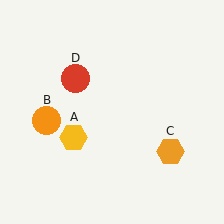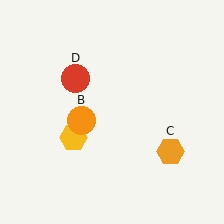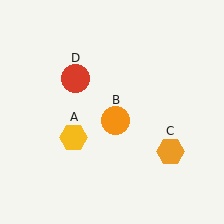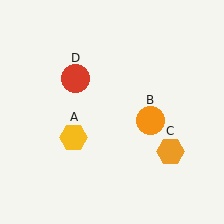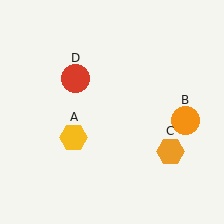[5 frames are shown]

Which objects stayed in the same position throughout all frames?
Yellow hexagon (object A) and orange hexagon (object C) and red circle (object D) remained stationary.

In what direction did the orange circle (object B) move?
The orange circle (object B) moved right.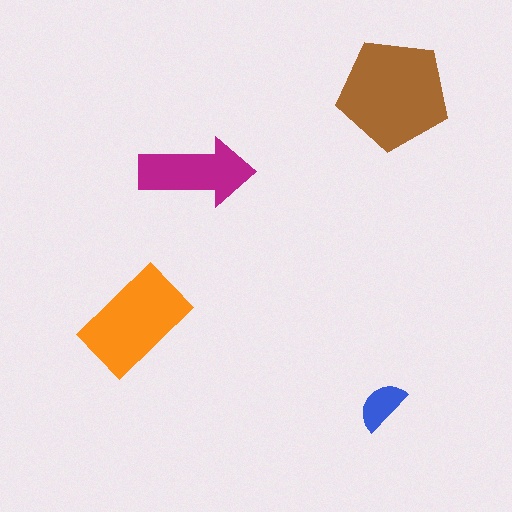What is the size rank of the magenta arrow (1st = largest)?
3rd.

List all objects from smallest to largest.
The blue semicircle, the magenta arrow, the orange rectangle, the brown pentagon.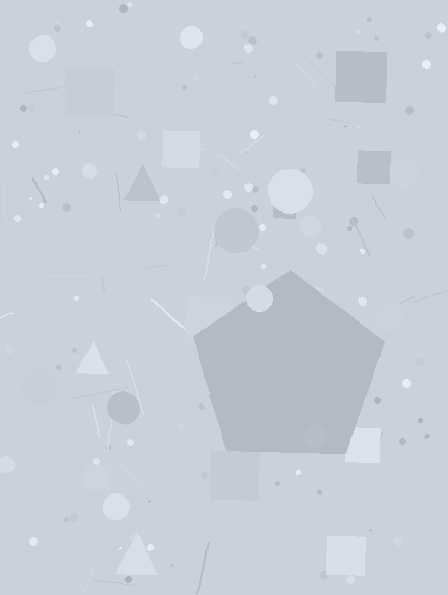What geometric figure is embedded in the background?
A pentagon is embedded in the background.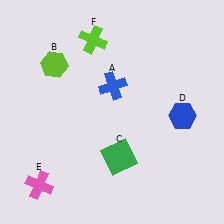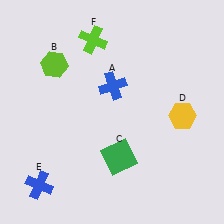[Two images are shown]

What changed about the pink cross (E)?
In Image 1, E is pink. In Image 2, it changed to blue.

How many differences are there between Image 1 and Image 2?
There are 2 differences between the two images.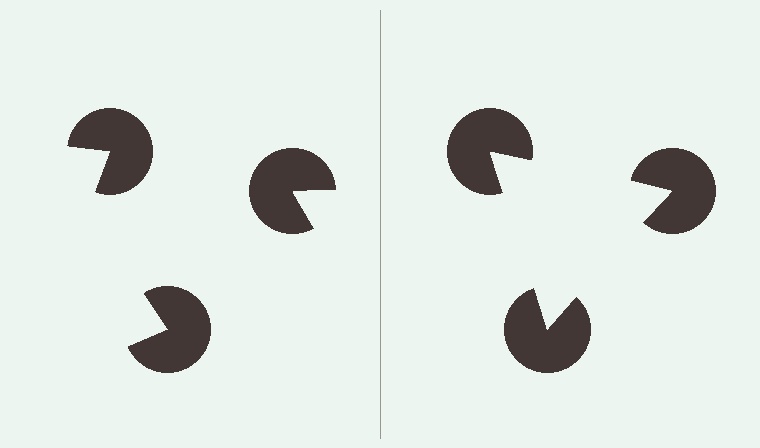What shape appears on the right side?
An illusory triangle.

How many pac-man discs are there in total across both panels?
6 — 3 on each side.